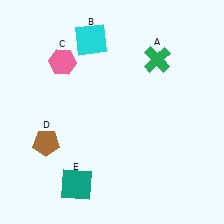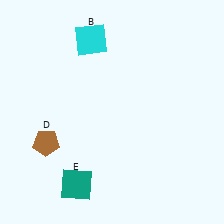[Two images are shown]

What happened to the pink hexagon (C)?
The pink hexagon (C) was removed in Image 2. It was in the top-left area of Image 1.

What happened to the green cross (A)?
The green cross (A) was removed in Image 2. It was in the top-right area of Image 1.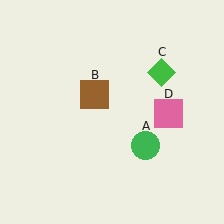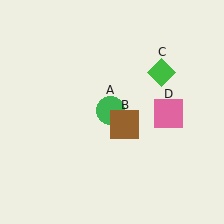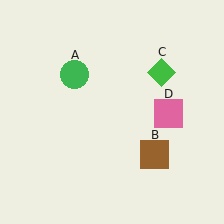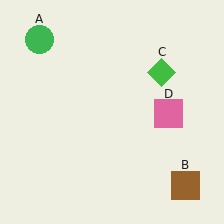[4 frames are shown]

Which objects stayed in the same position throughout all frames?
Green diamond (object C) and pink square (object D) remained stationary.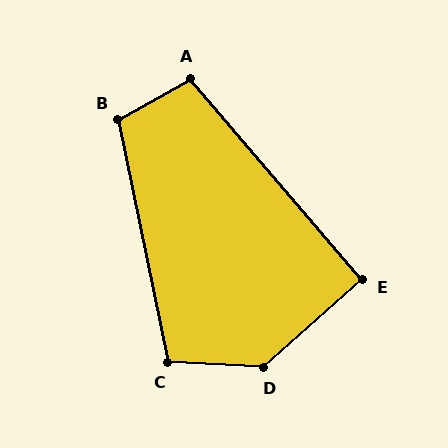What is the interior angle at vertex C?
Approximately 105 degrees (obtuse).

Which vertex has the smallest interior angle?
E, at approximately 91 degrees.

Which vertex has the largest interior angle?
D, at approximately 135 degrees.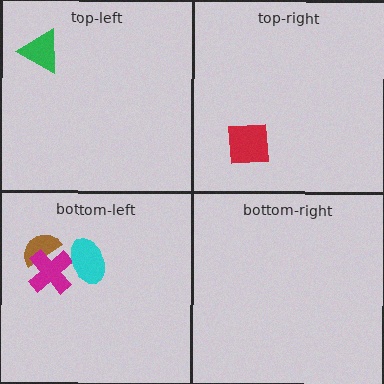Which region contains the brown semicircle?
The bottom-left region.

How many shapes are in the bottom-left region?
3.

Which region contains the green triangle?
The top-left region.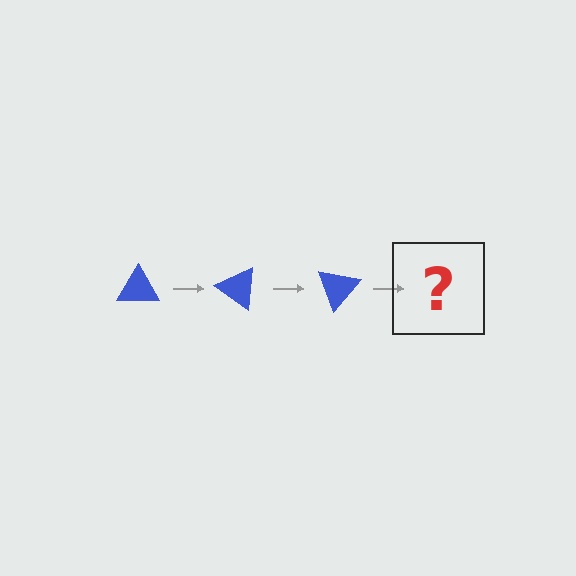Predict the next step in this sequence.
The next step is a blue triangle rotated 105 degrees.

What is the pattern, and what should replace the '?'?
The pattern is that the triangle rotates 35 degrees each step. The '?' should be a blue triangle rotated 105 degrees.